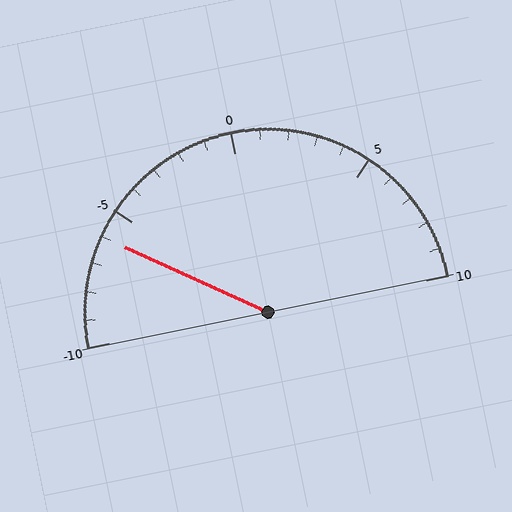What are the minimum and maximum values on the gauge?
The gauge ranges from -10 to 10.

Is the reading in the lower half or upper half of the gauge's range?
The reading is in the lower half of the range (-10 to 10).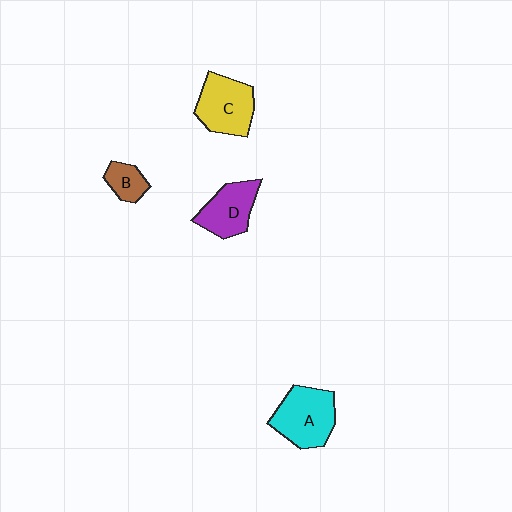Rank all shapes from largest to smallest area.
From largest to smallest: A (cyan), C (yellow), D (purple), B (brown).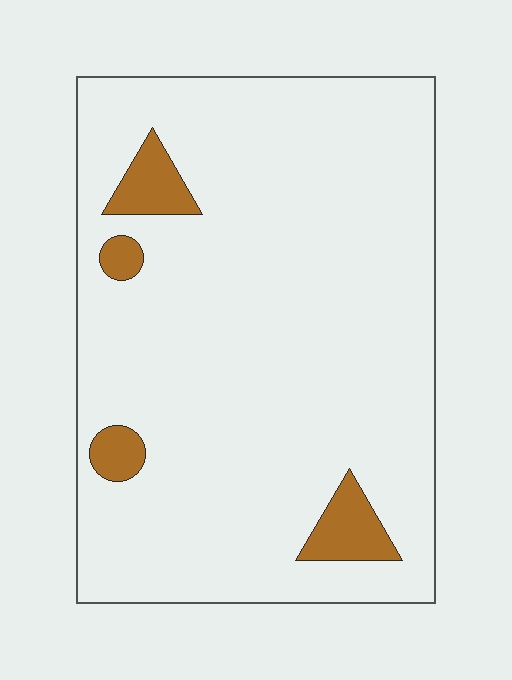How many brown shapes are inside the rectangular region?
4.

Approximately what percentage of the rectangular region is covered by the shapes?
Approximately 5%.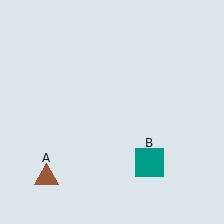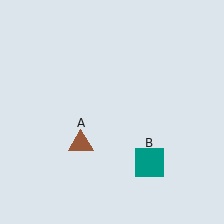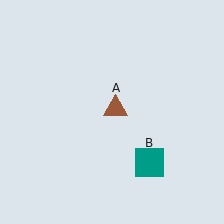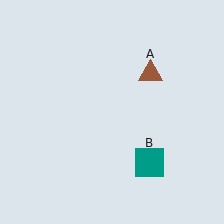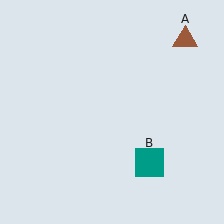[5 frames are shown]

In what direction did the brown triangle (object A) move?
The brown triangle (object A) moved up and to the right.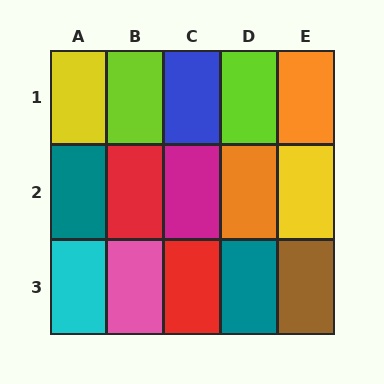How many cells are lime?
2 cells are lime.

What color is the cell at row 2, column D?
Orange.